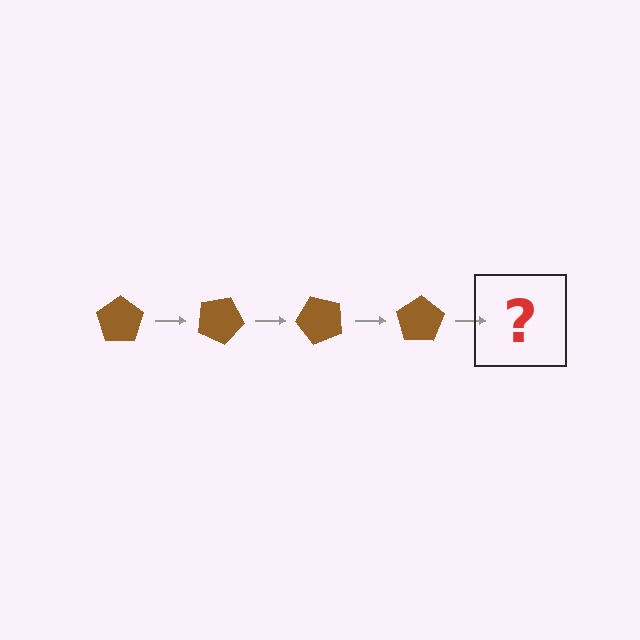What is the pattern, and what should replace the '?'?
The pattern is that the pentagon rotates 25 degrees each step. The '?' should be a brown pentagon rotated 100 degrees.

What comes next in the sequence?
The next element should be a brown pentagon rotated 100 degrees.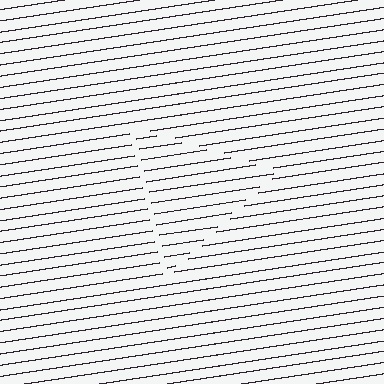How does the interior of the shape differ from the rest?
The interior of the shape contains the same grating, shifted by half a period — the contour is defined by the phase discontinuity where line-ends from the inner and outer gratings abut.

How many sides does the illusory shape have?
3 sides — the line-ends trace a triangle.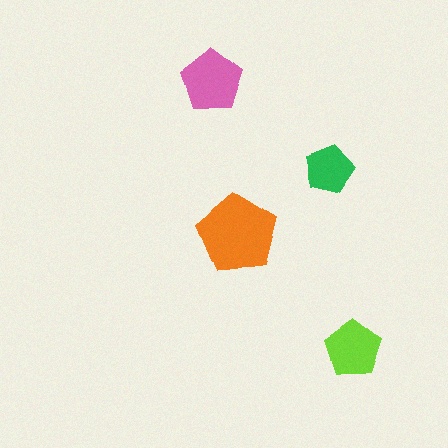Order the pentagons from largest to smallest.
the orange one, the pink one, the lime one, the green one.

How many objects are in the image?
There are 4 objects in the image.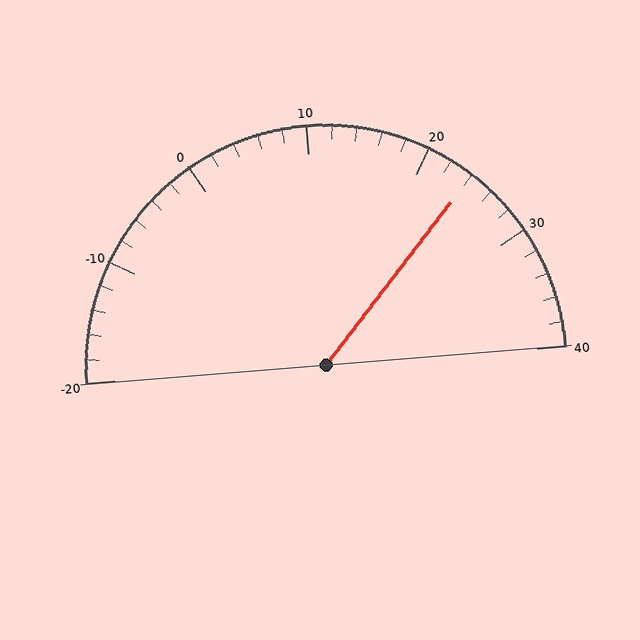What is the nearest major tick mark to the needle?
The nearest major tick mark is 20.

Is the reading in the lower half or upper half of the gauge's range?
The reading is in the upper half of the range (-20 to 40).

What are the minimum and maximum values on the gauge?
The gauge ranges from -20 to 40.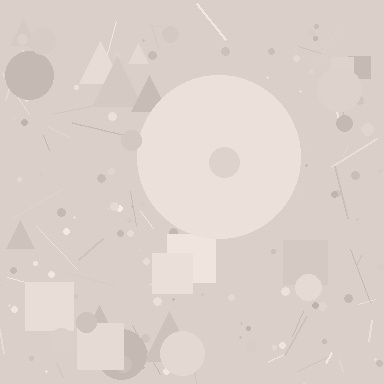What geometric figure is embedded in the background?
A circle is embedded in the background.